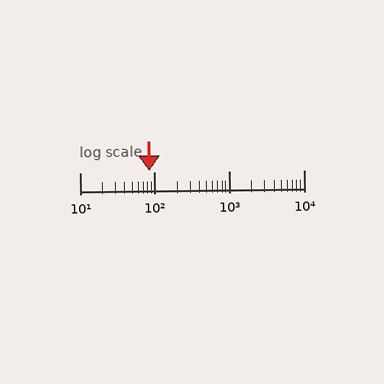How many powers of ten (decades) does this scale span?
The scale spans 3 decades, from 10 to 10000.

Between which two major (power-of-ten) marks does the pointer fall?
The pointer is between 10 and 100.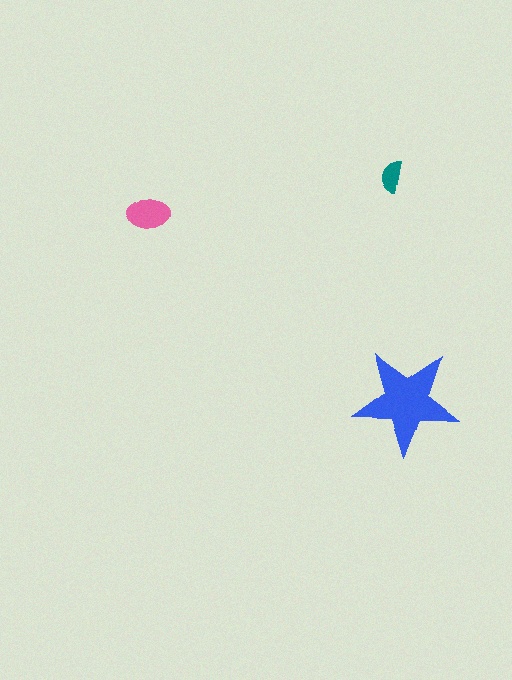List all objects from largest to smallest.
The blue star, the pink ellipse, the teal semicircle.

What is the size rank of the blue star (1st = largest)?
1st.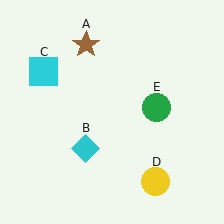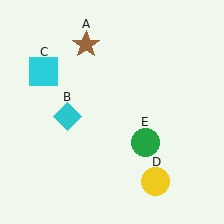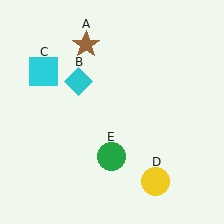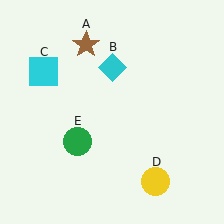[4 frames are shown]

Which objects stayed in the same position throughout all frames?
Brown star (object A) and cyan square (object C) and yellow circle (object D) remained stationary.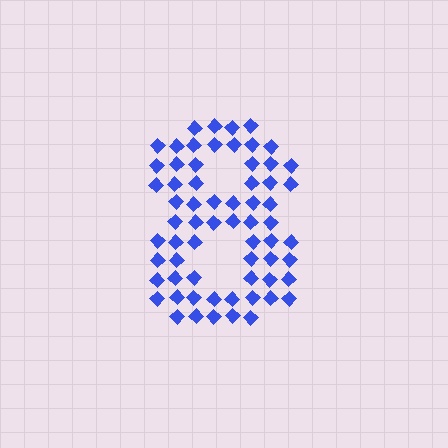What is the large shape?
The large shape is the digit 8.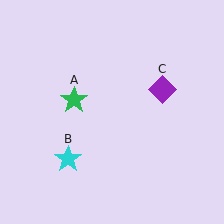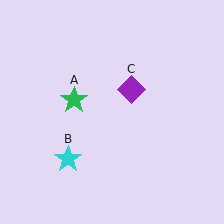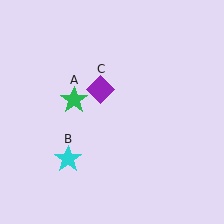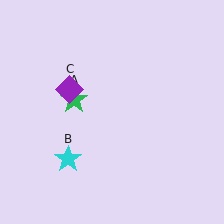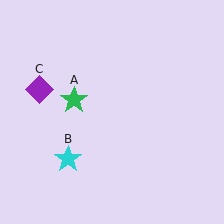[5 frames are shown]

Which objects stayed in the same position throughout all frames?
Green star (object A) and cyan star (object B) remained stationary.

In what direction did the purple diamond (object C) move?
The purple diamond (object C) moved left.